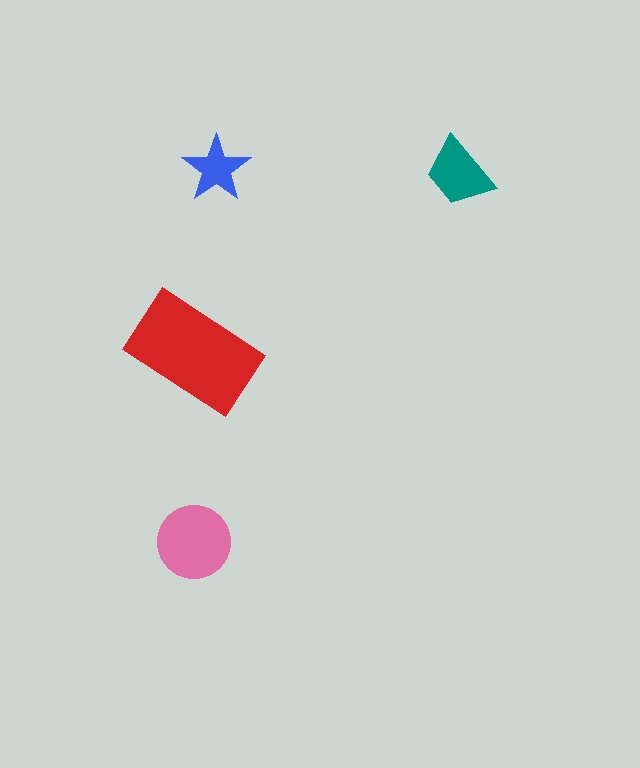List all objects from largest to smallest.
The red rectangle, the pink circle, the teal trapezoid, the blue star.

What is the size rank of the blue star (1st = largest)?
4th.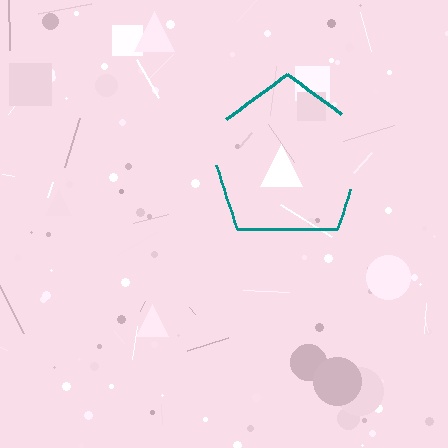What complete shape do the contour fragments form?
The contour fragments form a pentagon.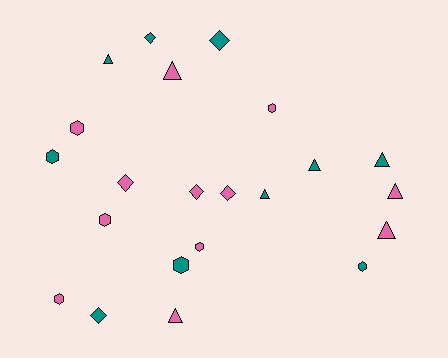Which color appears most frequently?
Pink, with 12 objects.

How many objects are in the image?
There are 22 objects.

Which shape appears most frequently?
Triangle, with 8 objects.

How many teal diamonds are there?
There are 3 teal diamonds.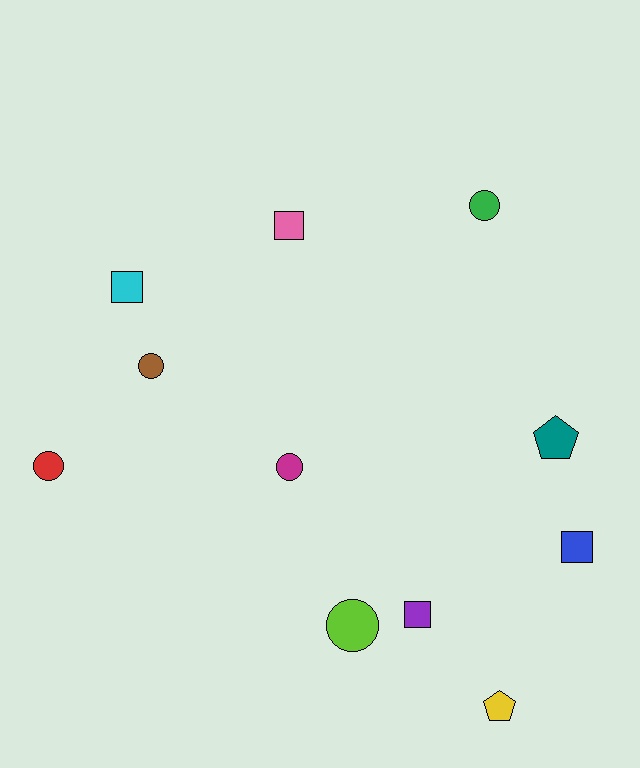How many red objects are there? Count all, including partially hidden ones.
There is 1 red object.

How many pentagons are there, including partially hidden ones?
There are 2 pentagons.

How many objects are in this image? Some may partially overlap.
There are 11 objects.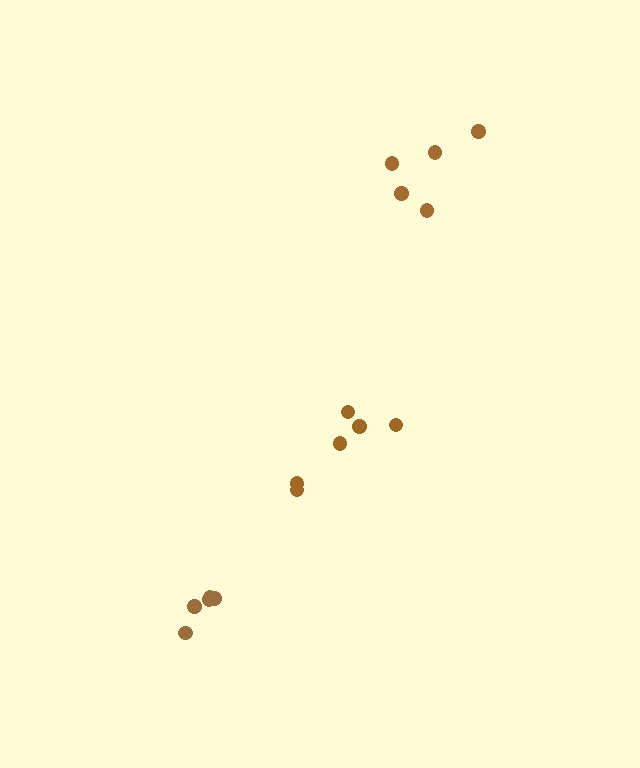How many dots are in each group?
Group 1: 5 dots, Group 2: 6 dots, Group 3: 5 dots (16 total).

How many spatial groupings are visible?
There are 3 spatial groupings.